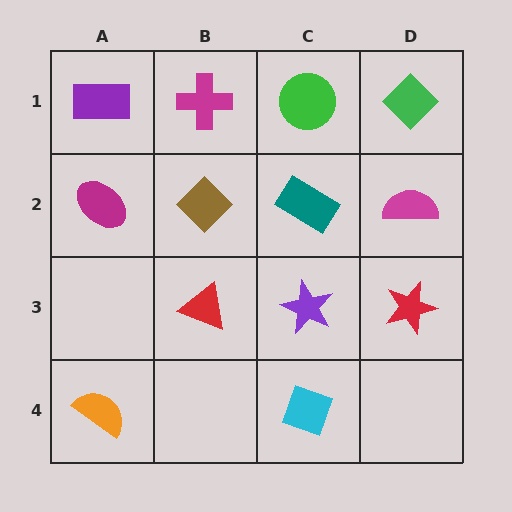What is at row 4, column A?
An orange semicircle.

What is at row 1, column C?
A green circle.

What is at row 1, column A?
A purple rectangle.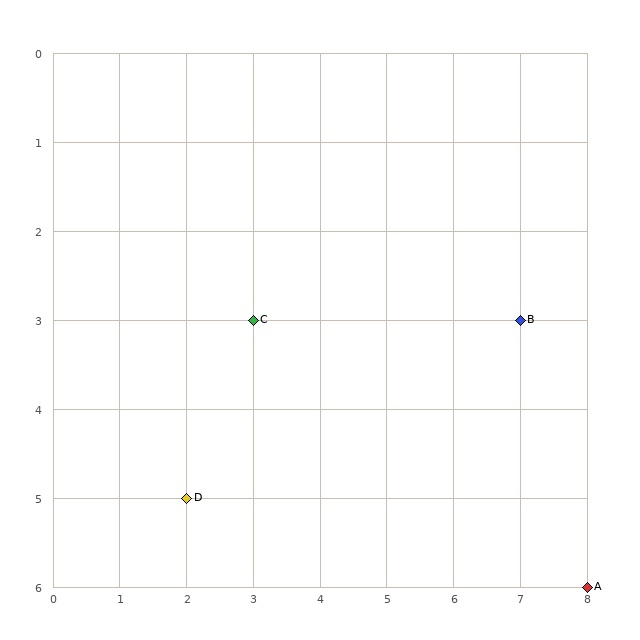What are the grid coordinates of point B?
Point B is at grid coordinates (7, 3).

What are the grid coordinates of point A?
Point A is at grid coordinates (8, 6).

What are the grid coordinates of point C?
Point C is at grid coordinates (3, 3).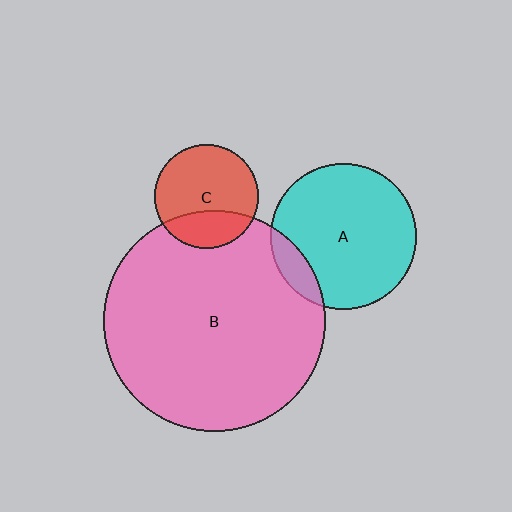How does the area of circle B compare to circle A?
Approximately 2.3 times.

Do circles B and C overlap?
Yes.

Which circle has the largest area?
Circle B (pink).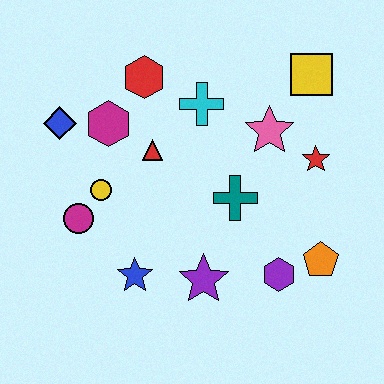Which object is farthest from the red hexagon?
The orange pentagon is farthest from the red hexagon.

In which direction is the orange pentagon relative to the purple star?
The orange pentagon is to the right of the purple star.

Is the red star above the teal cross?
Yes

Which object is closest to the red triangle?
The magenta hexagon is closest to the red triangle.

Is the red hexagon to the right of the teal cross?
No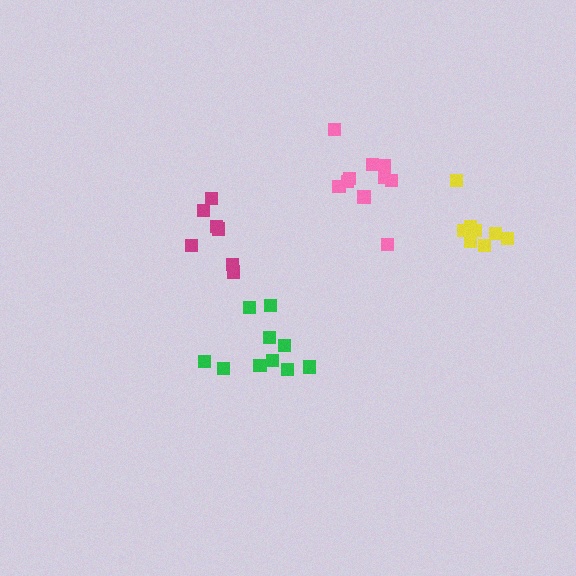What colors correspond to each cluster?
The clusters are colored: magenta, green, pink, yellow.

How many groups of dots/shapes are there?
There are 4 groups.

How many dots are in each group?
Group 1: 7 dots, Group 2: 10 dots, Group 3: 10 dots, Group 4: 8 dots (35 total).